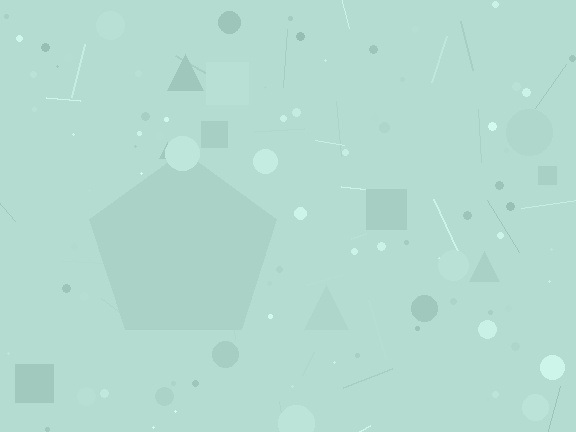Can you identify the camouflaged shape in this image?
The camouflaged shape is a pentagon.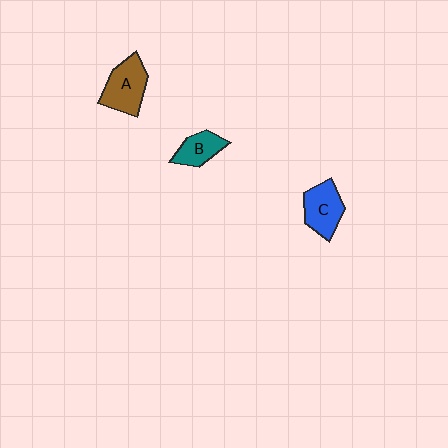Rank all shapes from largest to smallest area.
From largest to smallest: A (brown), C (blue), B (teal).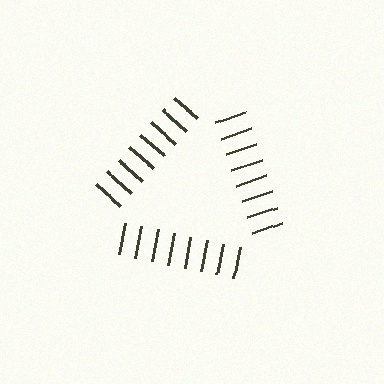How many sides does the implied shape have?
3 sides — the line-ends trace a triangle.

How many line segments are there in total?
24 — 8 along each of the 3 edges.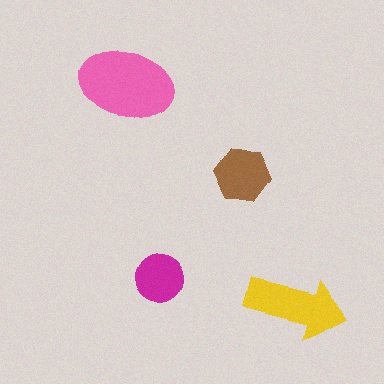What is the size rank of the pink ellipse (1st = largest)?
1st.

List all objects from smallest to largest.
The magenta circle, the brown hexagon, the yellow arrow, the pink ellipse.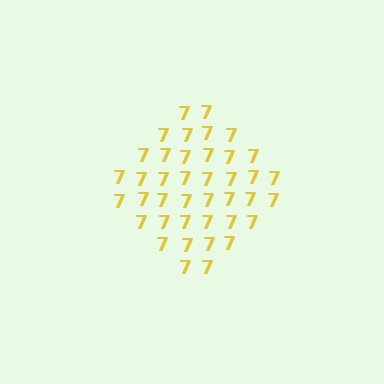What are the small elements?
The small elements are digit 7's.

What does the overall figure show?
The overall figure shows a diamond.